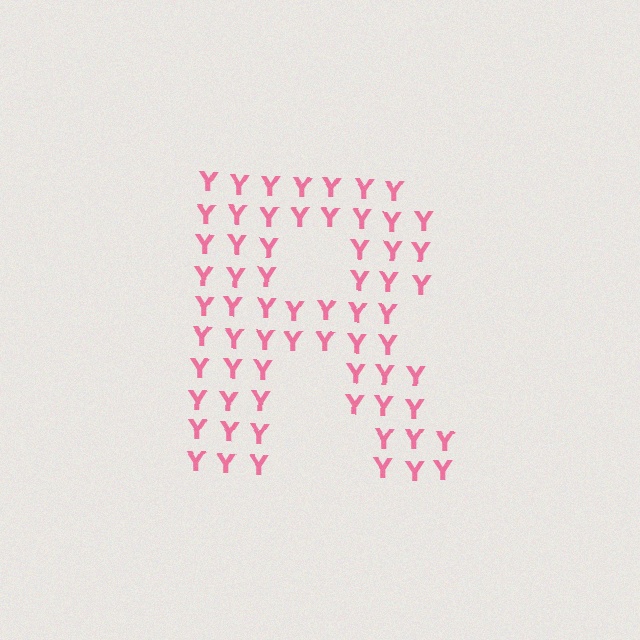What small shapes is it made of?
It is made of small letter Y's.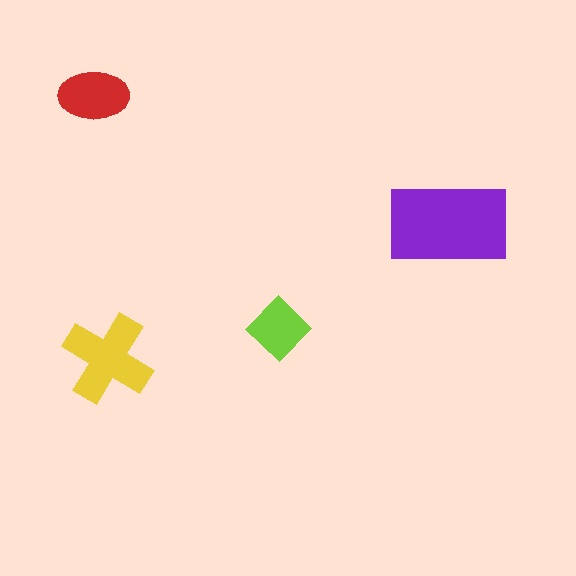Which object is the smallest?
The lime diamond.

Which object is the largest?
The purple rectangle.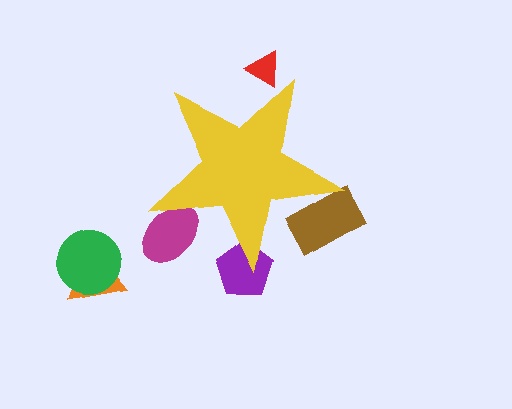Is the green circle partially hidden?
No, the green circle is fully visible.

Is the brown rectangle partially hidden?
Yes, the brown rectangle is partially hidden behind the yellow star.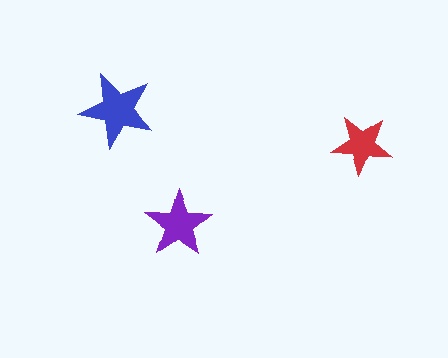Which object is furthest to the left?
The blue star is leftmost.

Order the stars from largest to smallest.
the blue one, the purple one, the red one.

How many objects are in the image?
There are 3 objects in the image.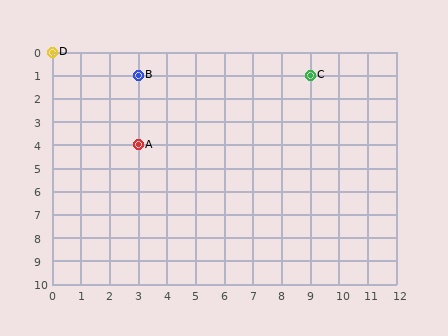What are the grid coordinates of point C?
Point C is at grid coordinates (9, 1).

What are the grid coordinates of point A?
Point A is at grid coordinates (3, 4).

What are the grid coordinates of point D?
Point D is at grid coordinates (0, 0).